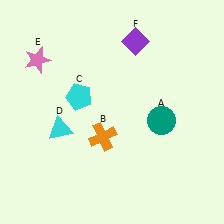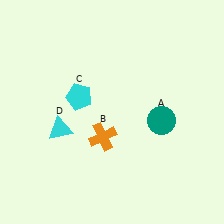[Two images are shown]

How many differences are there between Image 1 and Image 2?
There are 2 differences between the two images.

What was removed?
The purple diamond (F), the pink star (E) were removed in Image 2.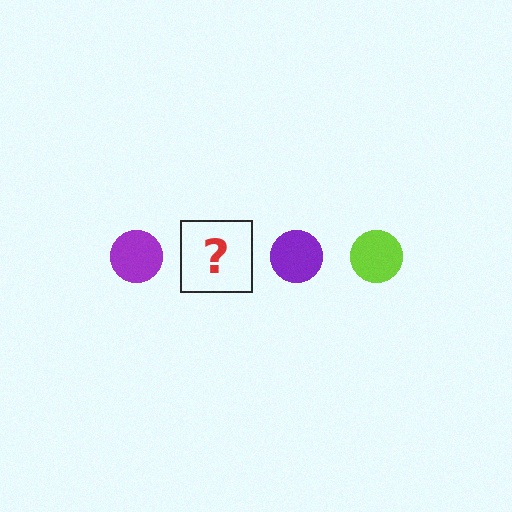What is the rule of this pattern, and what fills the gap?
The rule is that the pattern cycles through purple, lime circles. The gap should be filled with a lime circle.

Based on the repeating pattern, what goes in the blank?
The blank should be a lime circle.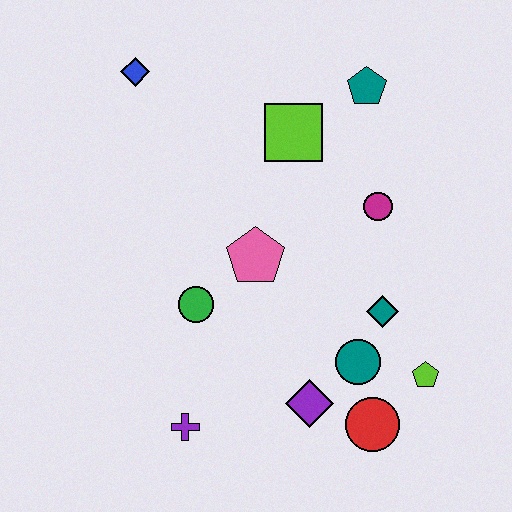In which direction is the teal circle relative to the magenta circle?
The teal circle is below the magenta circle.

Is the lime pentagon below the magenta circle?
Yes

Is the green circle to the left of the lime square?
Yes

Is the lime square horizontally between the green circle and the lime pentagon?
Yes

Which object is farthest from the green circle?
The teal pentagon is farthest from the green circle.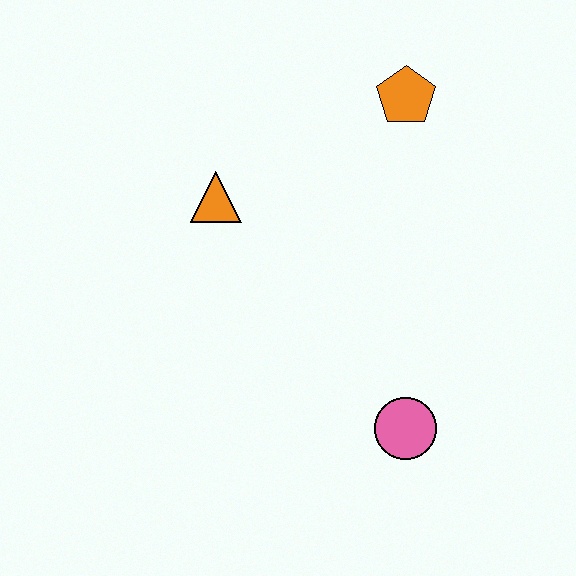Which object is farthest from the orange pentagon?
The pink circle is farthest from the orange pentagon.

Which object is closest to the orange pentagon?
The orange triangle is closest to the orange pentagon.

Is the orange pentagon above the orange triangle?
Yes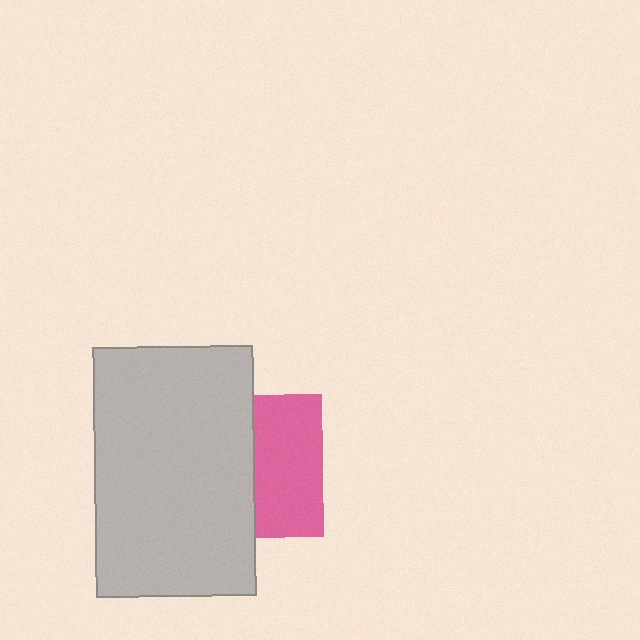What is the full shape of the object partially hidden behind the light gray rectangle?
The partially hidden object is a pink square.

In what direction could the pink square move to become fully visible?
The pink square could move right. That would shift it out from behind the light gray rectangle entirely.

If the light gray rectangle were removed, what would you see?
You would see the complete pink square.